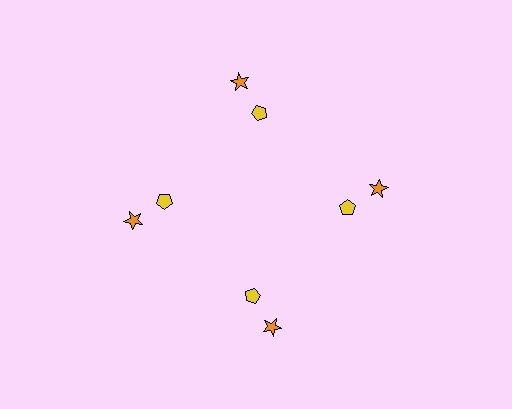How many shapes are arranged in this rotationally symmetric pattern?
There are 8 shapes, arranged in 4 groups of 2.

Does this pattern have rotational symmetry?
Yes, this pattern has 4-fold rotational symmetry. It looks the same after rotating 90 degrees around the center.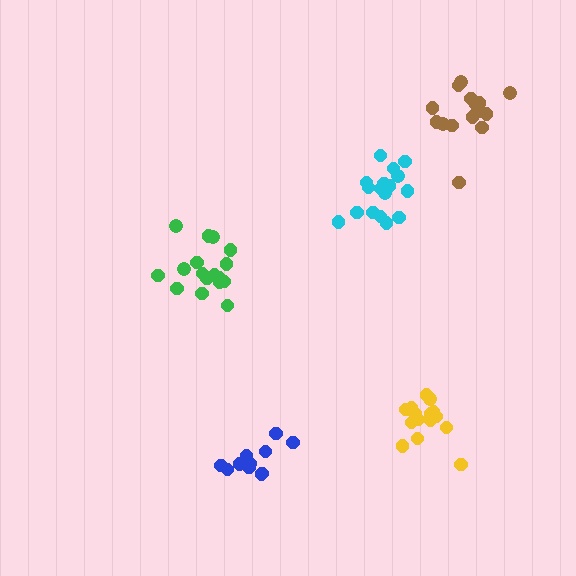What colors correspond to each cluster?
The clusters are colored: green, blue, cyan, yellow, brown.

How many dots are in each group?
Group 1: 17 dots, Group 2: 12 dots, Group 3: 17 dots, Group 4: 15 dots, Group 5: 16 dots (77 total).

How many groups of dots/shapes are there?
There are 5 groups.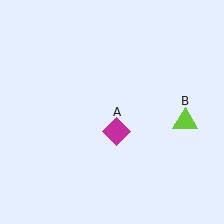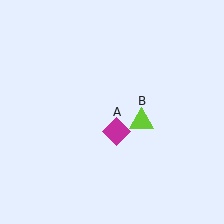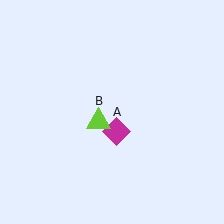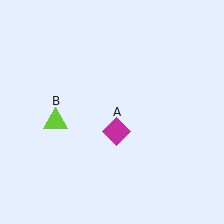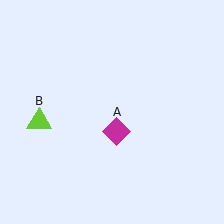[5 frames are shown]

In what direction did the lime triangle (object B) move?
The lime triangle (object B) moved left.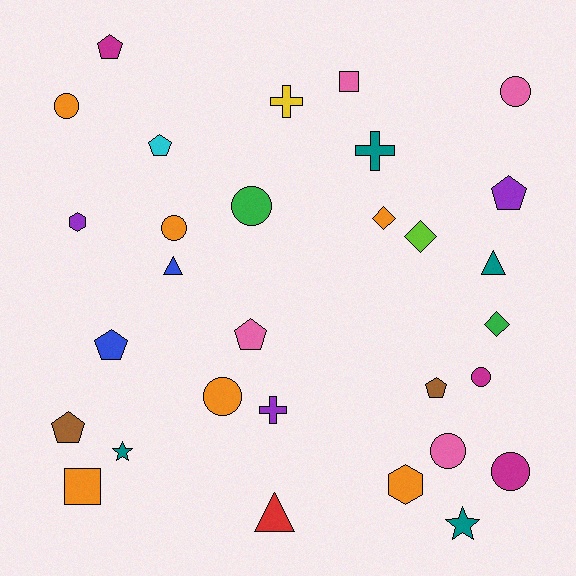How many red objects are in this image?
There is 1 red object.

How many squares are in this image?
There are 2 squares.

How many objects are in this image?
There are 30 objects.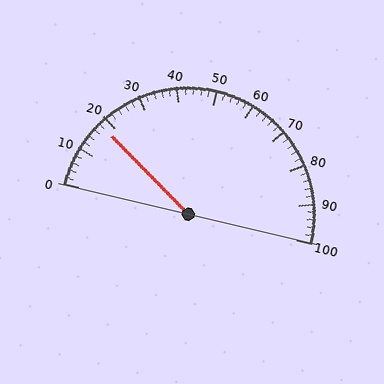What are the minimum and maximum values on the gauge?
The gauge ranges from 0 to 100.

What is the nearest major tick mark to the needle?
The nearest major tick mark is 20.